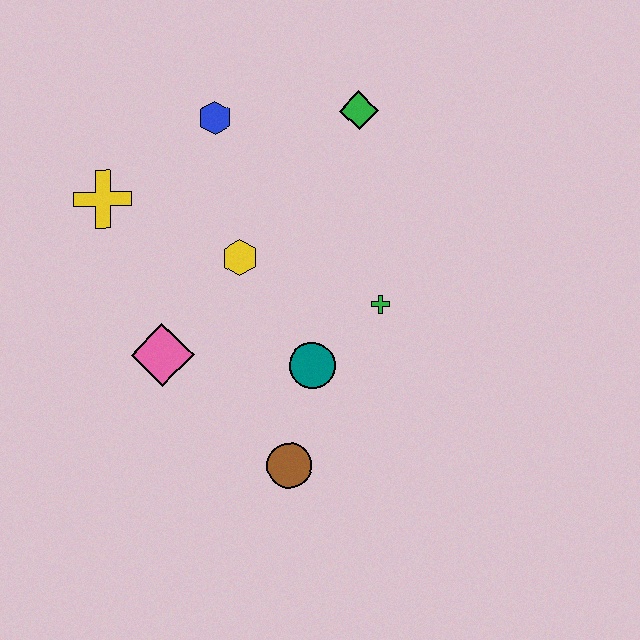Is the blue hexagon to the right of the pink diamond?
Yes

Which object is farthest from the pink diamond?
The green diamond is farthest from the pink diamond.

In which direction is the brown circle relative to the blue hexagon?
The brown circle is below the blue hexagon.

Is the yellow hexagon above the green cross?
Yes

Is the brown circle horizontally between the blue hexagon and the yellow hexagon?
No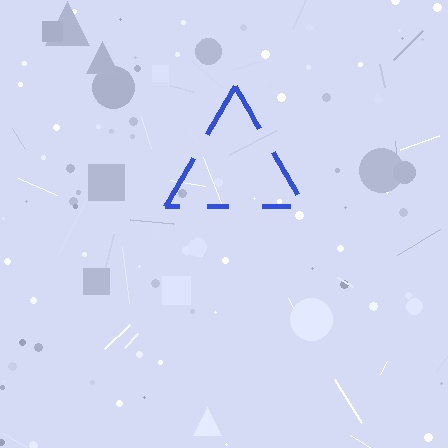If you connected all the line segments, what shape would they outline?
They would outline a triangle.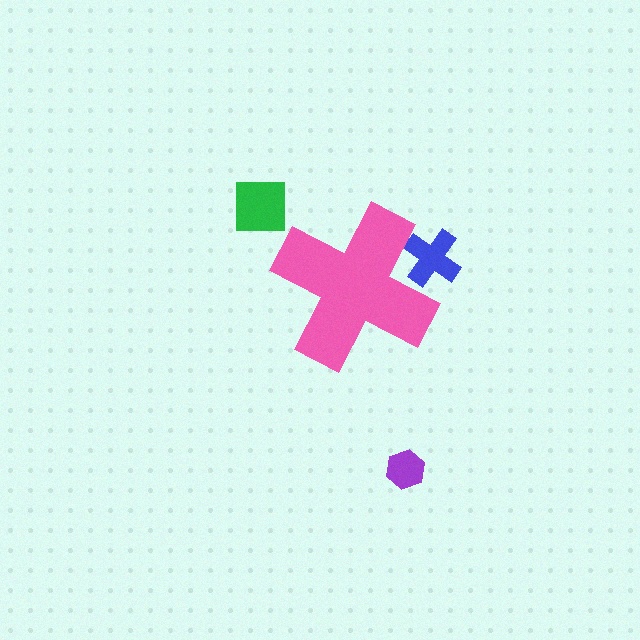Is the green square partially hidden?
No, the green square is fully visible.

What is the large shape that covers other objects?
A pink cross.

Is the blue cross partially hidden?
Yes, the blue cross is partially hidden behind the pink cross.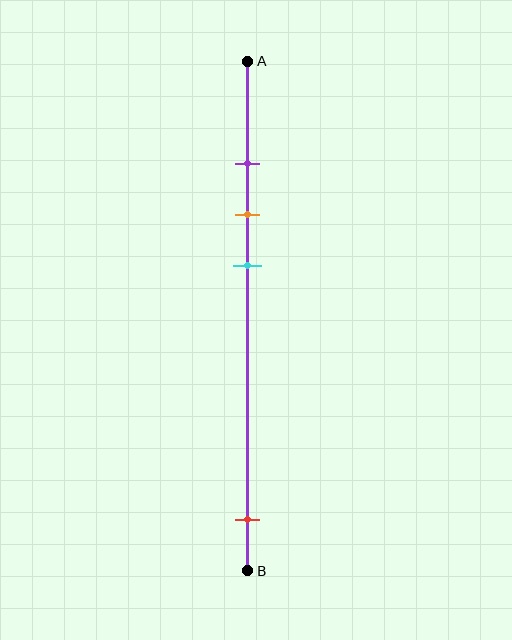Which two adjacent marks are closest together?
The purple and orange marks are the closest adjacent pair.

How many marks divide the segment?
There are 4 marks dividing the segment.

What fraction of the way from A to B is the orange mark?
The orange mark is approximately 30% (0.3) of the way from A to B.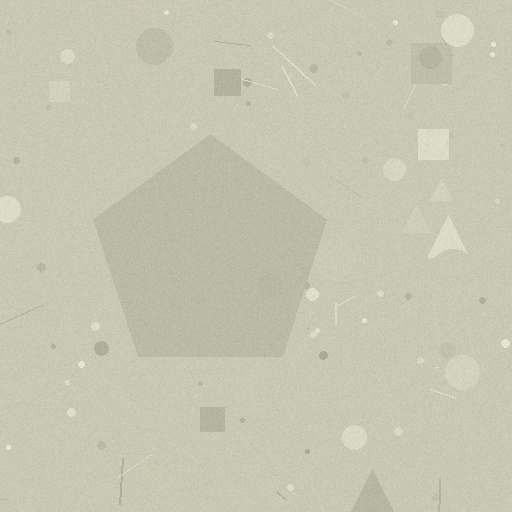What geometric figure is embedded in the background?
A pentagon is embedded in the background.